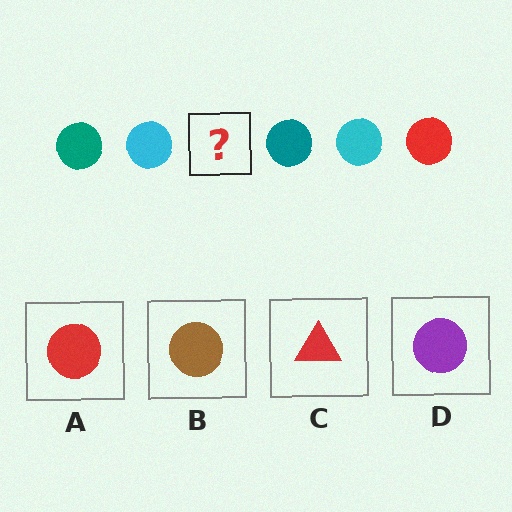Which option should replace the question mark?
Option A.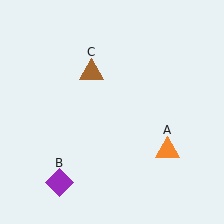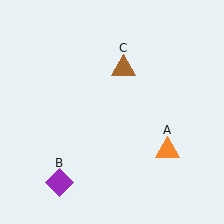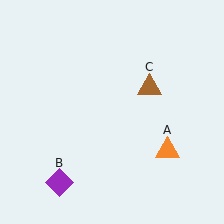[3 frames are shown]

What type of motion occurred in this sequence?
The brown triangle (object C) rotated clockwise around the center of the scene.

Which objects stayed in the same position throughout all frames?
Orange triangle (object A) and purple diamond (object B) remained stationary.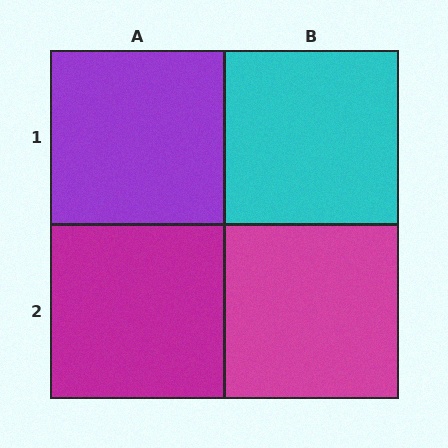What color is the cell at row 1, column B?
Cyan.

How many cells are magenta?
2 cells are magenta.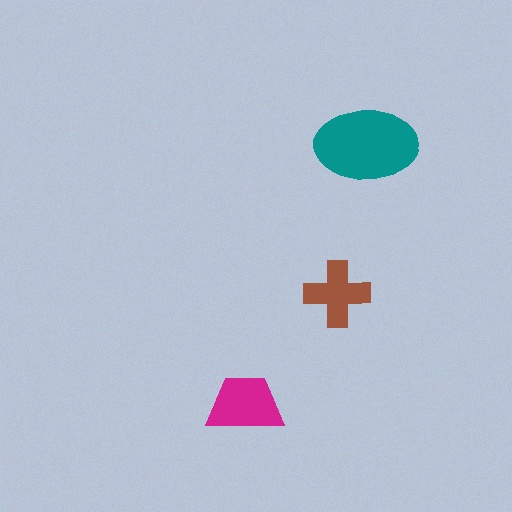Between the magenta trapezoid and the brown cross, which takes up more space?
The magenta trapezoid.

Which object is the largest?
The teal ellipse.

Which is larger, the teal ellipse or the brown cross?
The teal ellipse.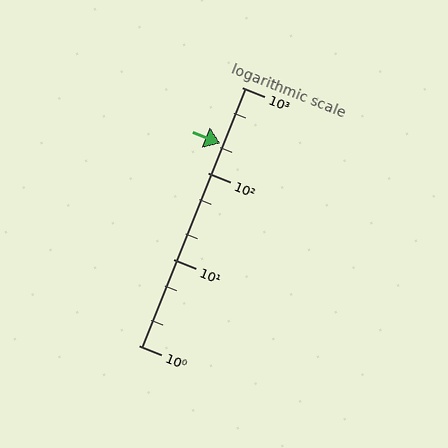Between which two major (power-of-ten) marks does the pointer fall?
The pointer is between 100 and 1000.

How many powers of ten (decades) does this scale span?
The scale spans 3 decades, from 1 to 1000.